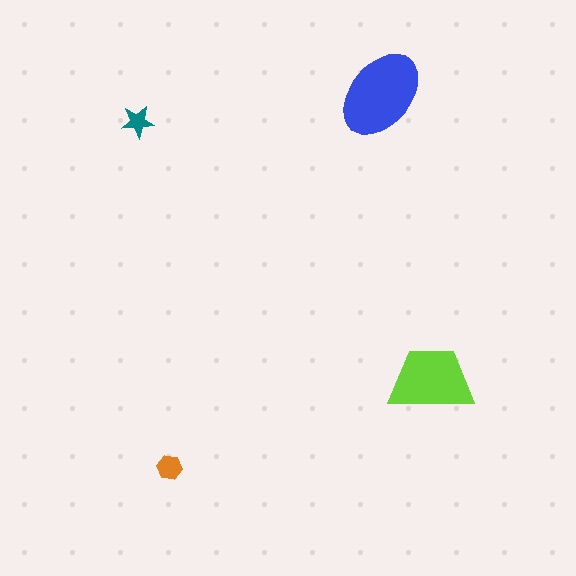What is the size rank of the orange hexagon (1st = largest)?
3rd.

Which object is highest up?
The blue ellipse is topmost.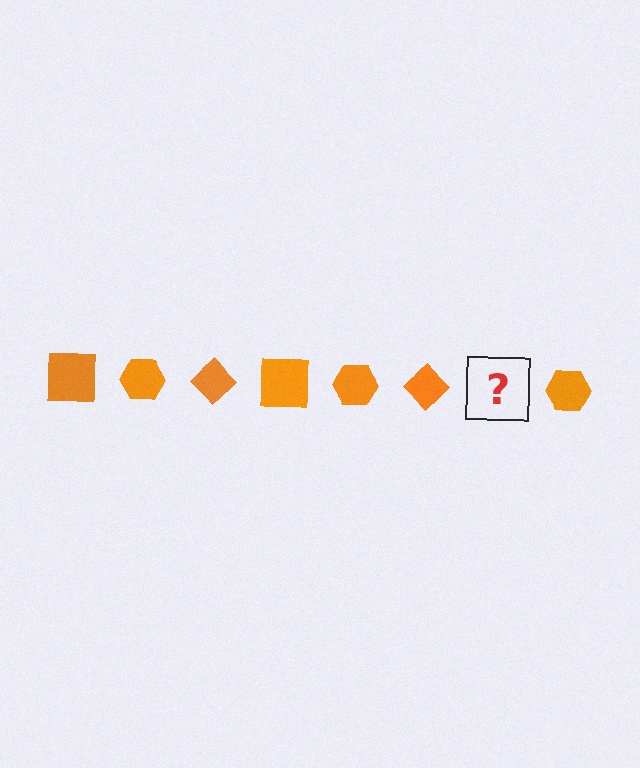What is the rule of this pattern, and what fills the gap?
The rule is that the pattern cycles through square, hexagon, diamond shapes in orange. The gap should be filled with an orange square.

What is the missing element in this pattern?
The missing element is an orange square.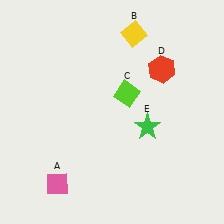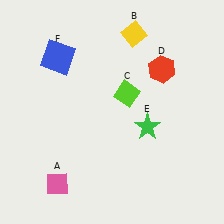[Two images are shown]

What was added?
A blue square (F) was added in Image 2.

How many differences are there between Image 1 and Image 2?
There is 1 difference between the two images.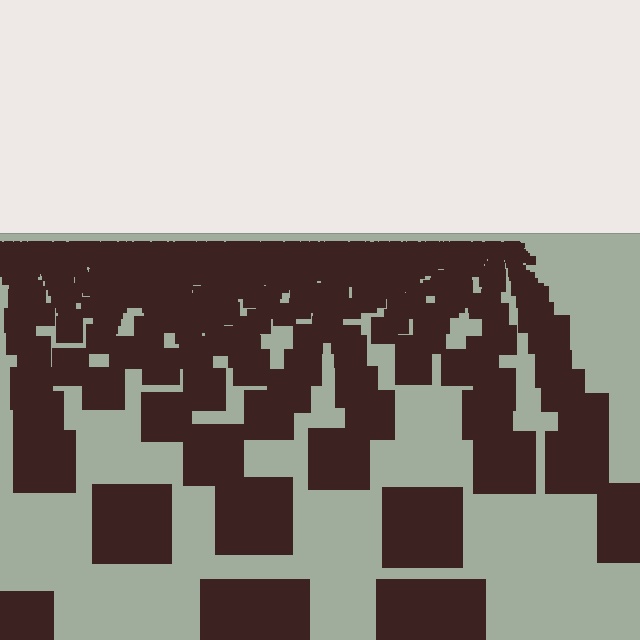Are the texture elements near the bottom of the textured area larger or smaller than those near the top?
Larger. Near the bottom, elements are closer to the viewer and appear at a bigger on-screen size.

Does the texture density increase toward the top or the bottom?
Density increases toward the top.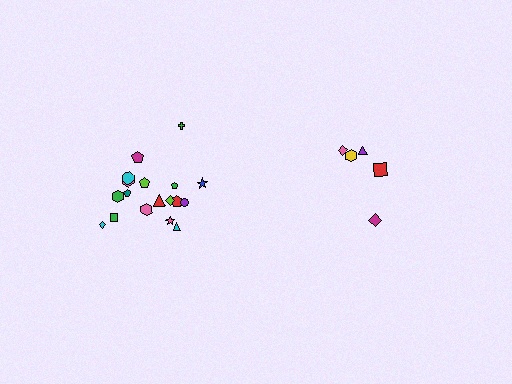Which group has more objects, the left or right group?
The left group.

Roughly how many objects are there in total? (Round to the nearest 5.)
Roughly 25 objects in total.